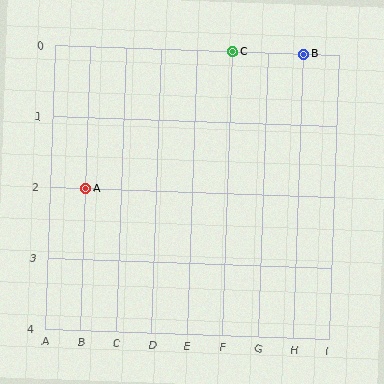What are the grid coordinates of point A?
Point A is at grid coordinates (B, 2).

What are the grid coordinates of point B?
Point B is at grid coordinates (H, 0).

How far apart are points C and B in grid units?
Points C and B are 2 columns apart.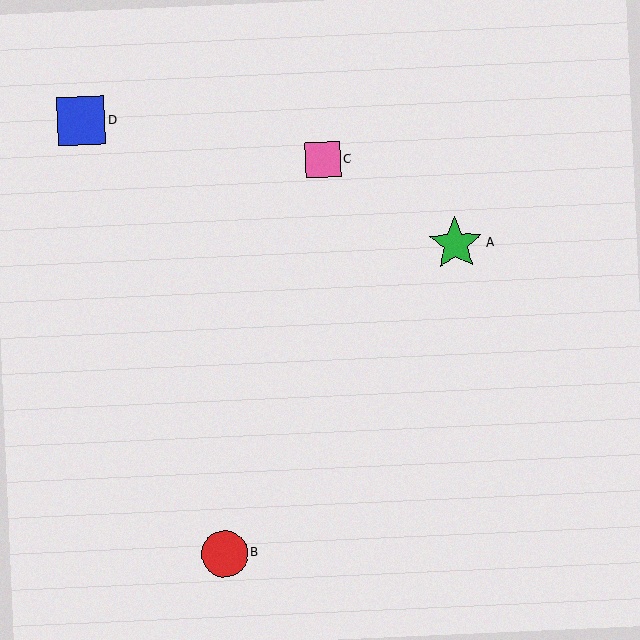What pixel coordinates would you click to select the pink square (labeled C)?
Click at (323, 160) to select the pink square C.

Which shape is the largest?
The green star (labeled A) is the largest.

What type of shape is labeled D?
Shape D is a blue square.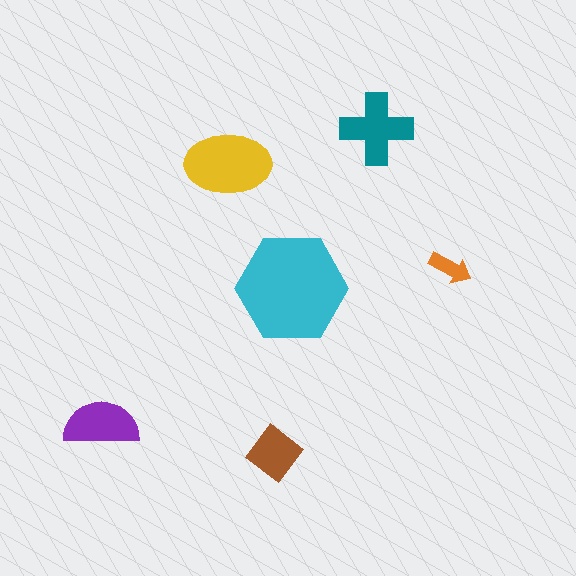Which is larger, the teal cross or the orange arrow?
The teal cross.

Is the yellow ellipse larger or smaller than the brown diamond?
Larger.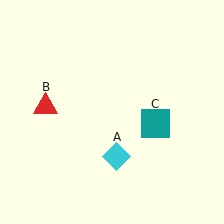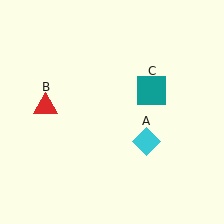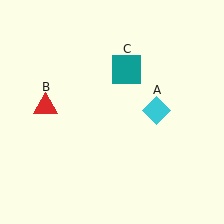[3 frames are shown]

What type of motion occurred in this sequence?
The cyan diamond (object A), teal square (object C) rotated counterclockwise around the center of the scene.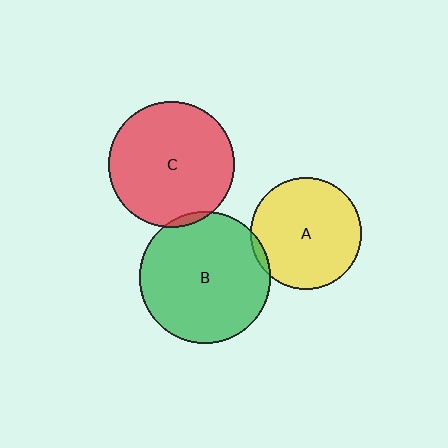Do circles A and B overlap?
Yes.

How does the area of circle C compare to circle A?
Approximately 1.3 times.